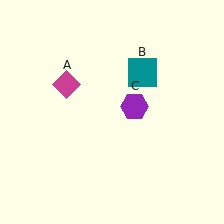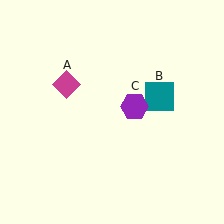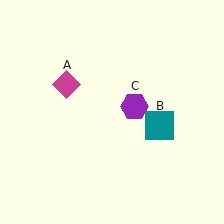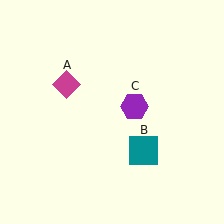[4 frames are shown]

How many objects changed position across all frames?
1 object changed position: teal square (object B).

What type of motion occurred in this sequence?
The teal square (object B) rotated clockwise around the center of the scene.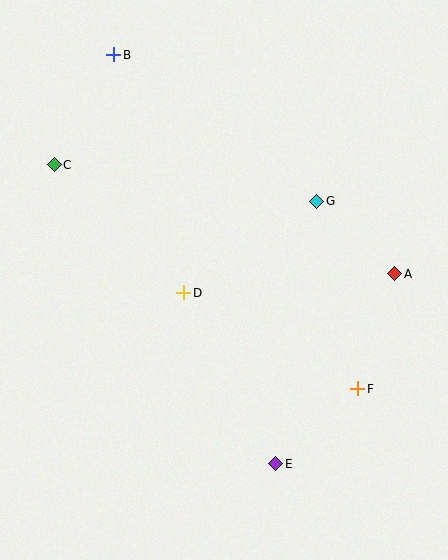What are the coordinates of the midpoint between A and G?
The midpoint between A and G is at (356, 238).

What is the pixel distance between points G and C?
The distance between G and C is 265 pixels.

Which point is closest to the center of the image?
Point D at (184, 293) is closest to the center.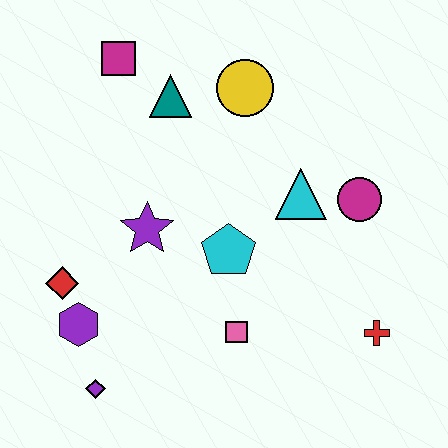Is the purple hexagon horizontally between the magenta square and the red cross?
No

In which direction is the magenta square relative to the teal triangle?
The magenta square is to the left of the teal triangle.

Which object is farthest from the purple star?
The red cross is farthest from the purple star.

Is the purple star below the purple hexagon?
No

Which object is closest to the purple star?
The cyan pentagon is closest to the purple star.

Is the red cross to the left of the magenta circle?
No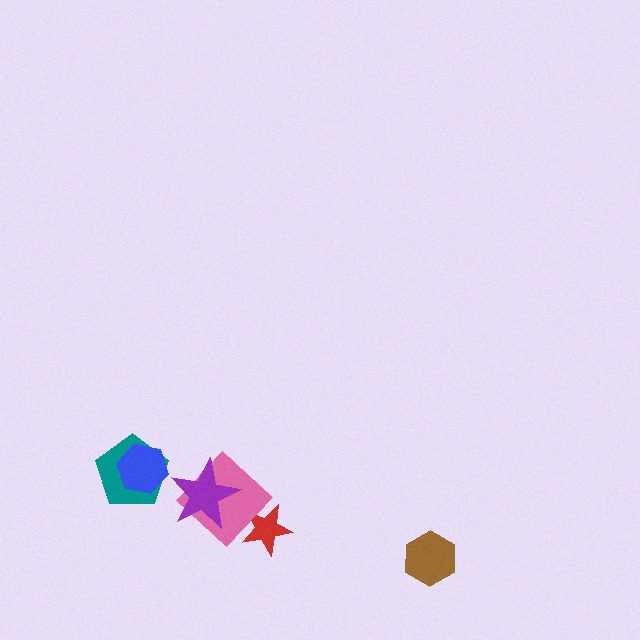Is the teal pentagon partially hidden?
Yes, it is partially covered by another shape.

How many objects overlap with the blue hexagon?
1 object overlaps with the blue hexagon.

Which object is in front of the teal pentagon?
The blue hexagon is in front of the teal pentagon.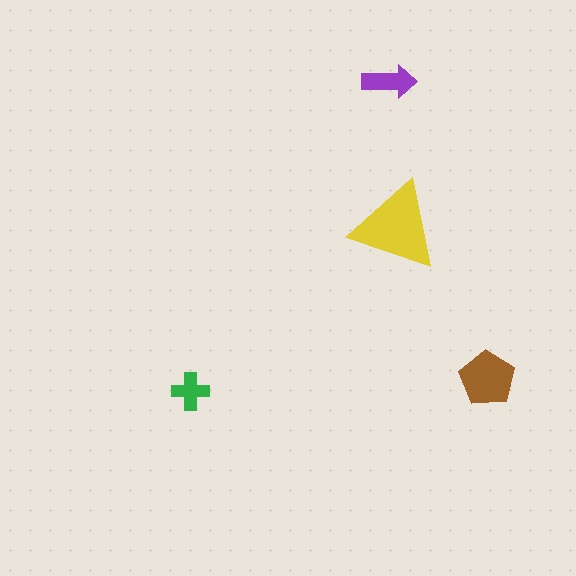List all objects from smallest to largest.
The green cross, the purple arrow, the brown pentagon, the yellow triangle.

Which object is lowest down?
The green cross is bottommost.